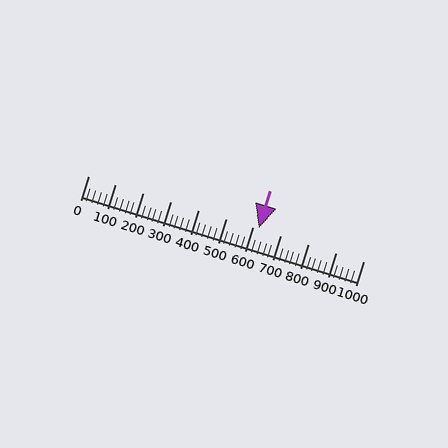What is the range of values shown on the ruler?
The ruler shows values from 0 to 1000.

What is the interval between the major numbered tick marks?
The major tick marks are spaced 100 units apart.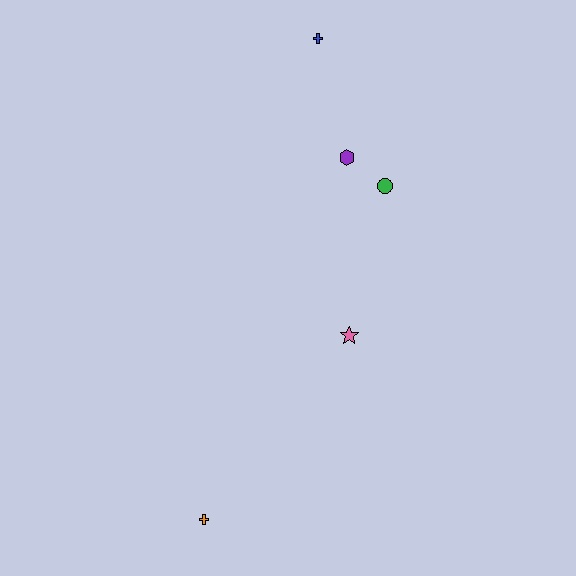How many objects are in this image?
There are 5 objects.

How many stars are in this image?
There is 1 star.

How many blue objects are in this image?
There is 1 blue object.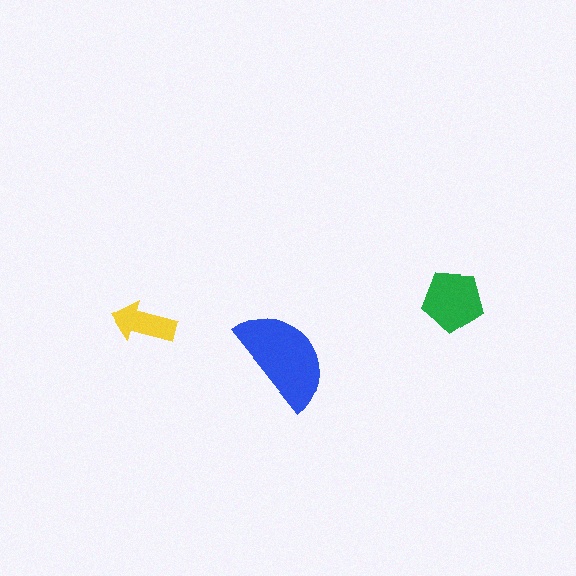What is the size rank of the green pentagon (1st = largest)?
2nd.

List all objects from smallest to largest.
The yellow arrow, the green pentagon, the blue semicircle.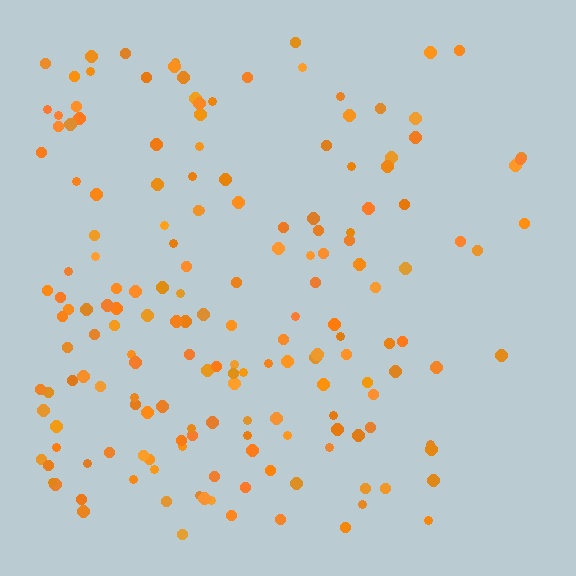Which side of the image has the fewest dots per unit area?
The right.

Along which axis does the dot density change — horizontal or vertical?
Horizontal.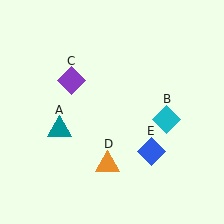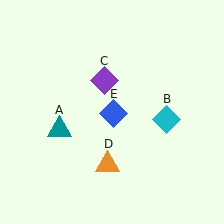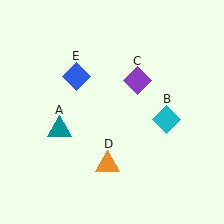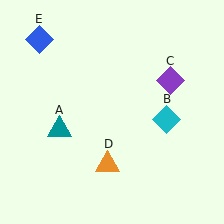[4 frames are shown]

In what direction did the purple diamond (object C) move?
The purple diamond (object C) moved right.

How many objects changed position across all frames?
2 objects changed position: purple diamond (object C), blue diamond (object E).